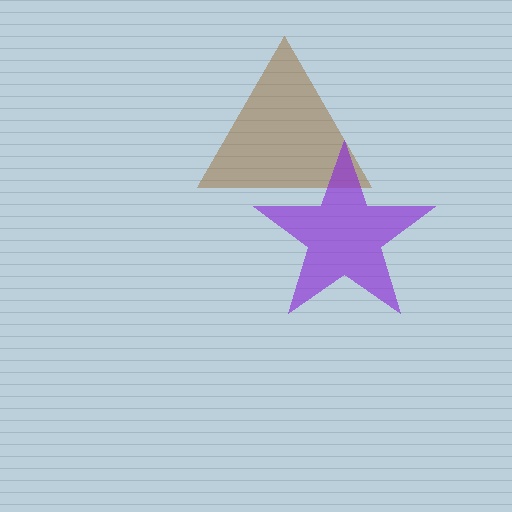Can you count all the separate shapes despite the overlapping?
Yes, there are 2 separate shapes.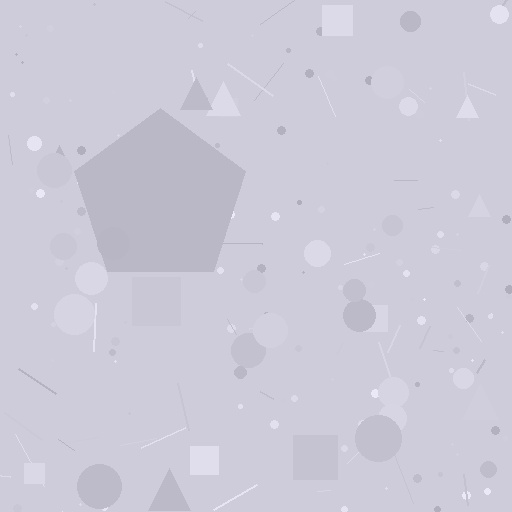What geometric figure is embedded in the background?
A pentagon is embedded in the background.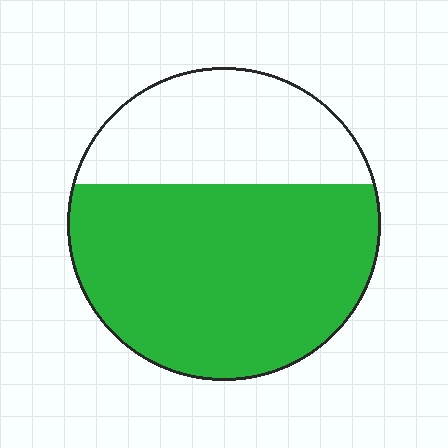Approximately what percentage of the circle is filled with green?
Approximately 65%.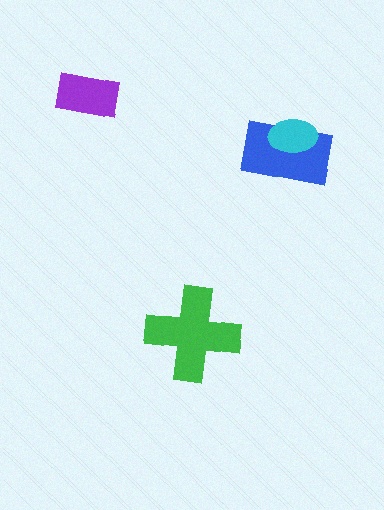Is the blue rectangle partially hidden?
Yes, it is partially covered by another shape.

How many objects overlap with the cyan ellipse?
1 object overlaps with the cyan ellipse.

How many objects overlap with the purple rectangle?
0 objects overlap with the purple rectangle.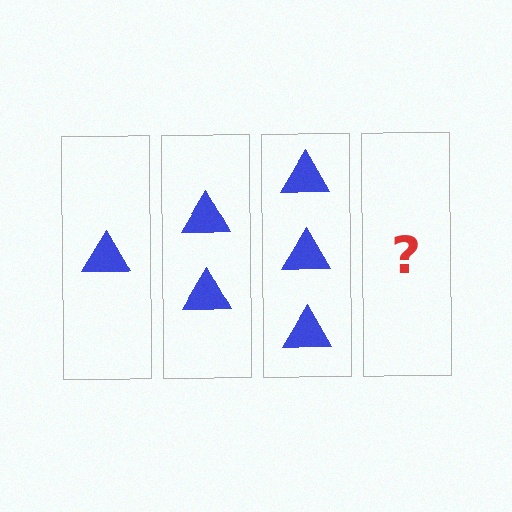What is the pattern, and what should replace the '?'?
The pattern is that each step adds one more triangle. The '?' should be 4 triangles.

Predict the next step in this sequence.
The next step is 4 triangles.